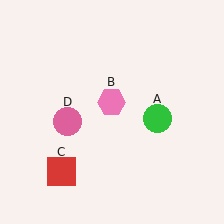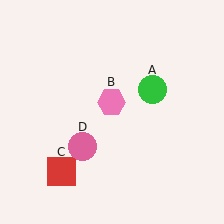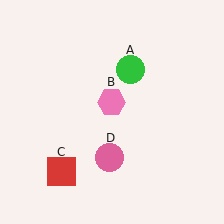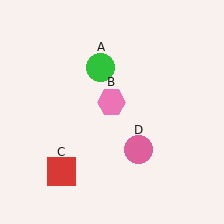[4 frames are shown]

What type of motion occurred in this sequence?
The green circle (object A), pink circle (object D) rotated counterclockwise around the center of the scene.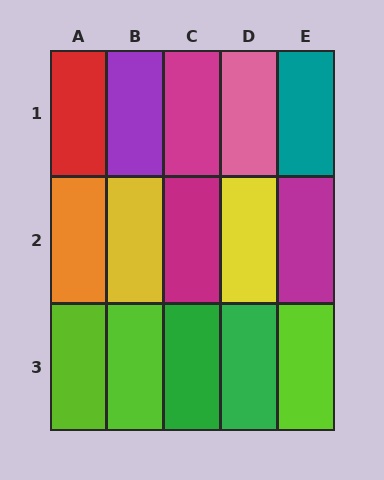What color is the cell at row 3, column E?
Lime.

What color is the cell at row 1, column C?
Magenta.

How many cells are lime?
3 cells are lime.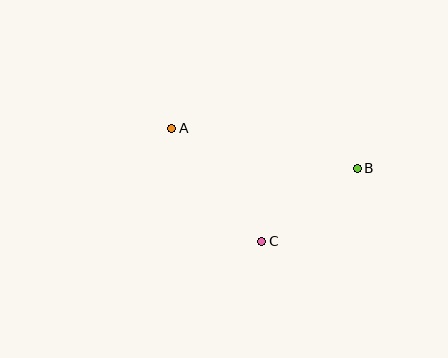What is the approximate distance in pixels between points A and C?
The distance between A and C is approximately 144 pixels.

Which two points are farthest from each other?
Points A and B are farthest from each other.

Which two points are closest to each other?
Points B and C are closest to each other.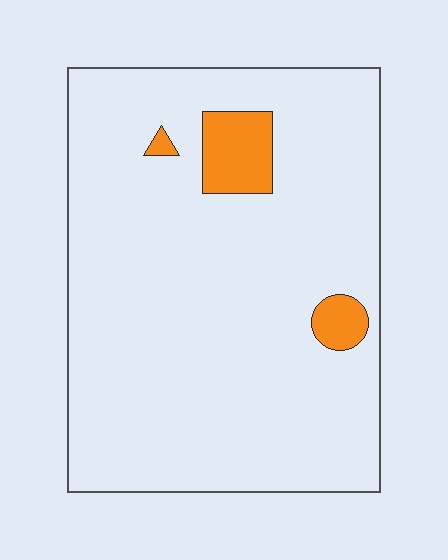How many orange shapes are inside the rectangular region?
3.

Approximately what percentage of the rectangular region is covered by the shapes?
Approximately 5%.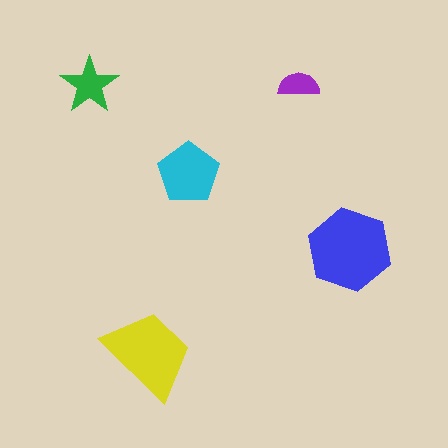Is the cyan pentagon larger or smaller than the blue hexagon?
Smaller.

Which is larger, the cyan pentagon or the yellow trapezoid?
The yellow trapezoid.